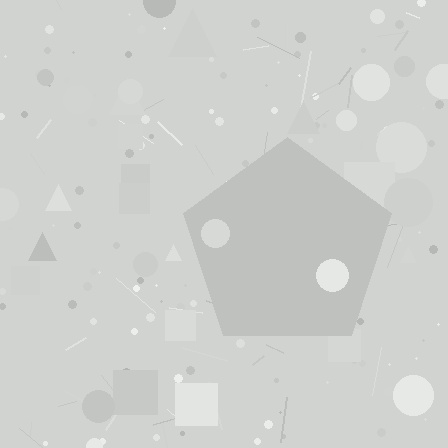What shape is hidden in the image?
A pentagon is hidden in the image.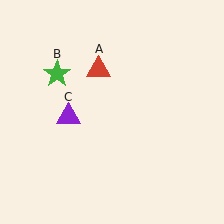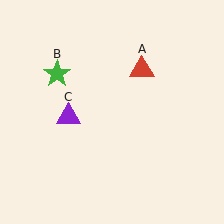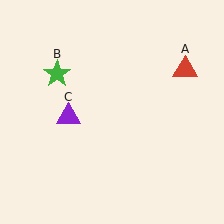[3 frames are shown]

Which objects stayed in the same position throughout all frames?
Green star (object B) and purple triangle (object C) remained stationary.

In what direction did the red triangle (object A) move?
The red triangle (object A) moved right.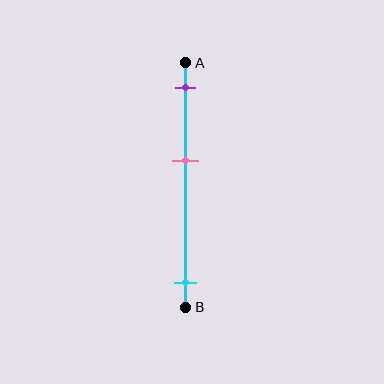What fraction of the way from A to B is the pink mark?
The pink mark is approximately 40% (0.4) of the way from A to B.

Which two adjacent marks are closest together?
The purple and pink marks are the closest adjacent pair.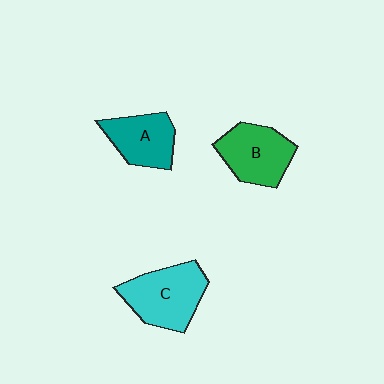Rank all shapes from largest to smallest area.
From largest to smallest: C (cyan), B (green), A (teal).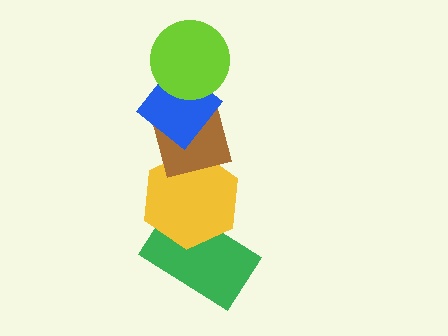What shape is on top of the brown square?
The blue diamond is on top of the brown square.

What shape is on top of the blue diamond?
The lime circle is on top of the blue diamond.